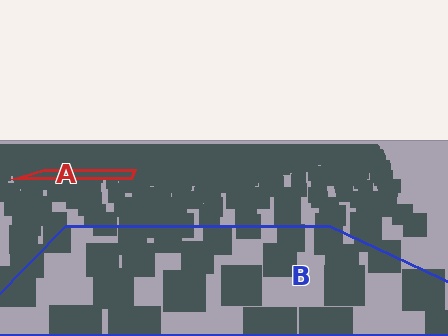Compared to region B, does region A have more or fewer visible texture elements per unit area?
Region A has more texture elements per unit area — they are packed more densely because it is farther away.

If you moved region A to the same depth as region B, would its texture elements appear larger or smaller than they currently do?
They would appear larger. At a closer depth, the same texture elements are projected at a bigger on-screen size.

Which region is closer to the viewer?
Region B is closer. The texture elements there are larger and more spread out.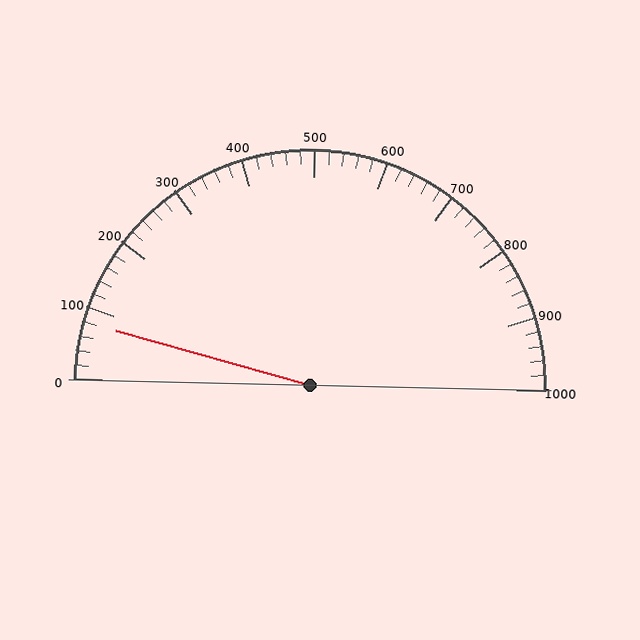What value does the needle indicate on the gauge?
The needle indicates approximately 80.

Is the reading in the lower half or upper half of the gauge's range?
The reading is in the lower half of the range (0 to 1000).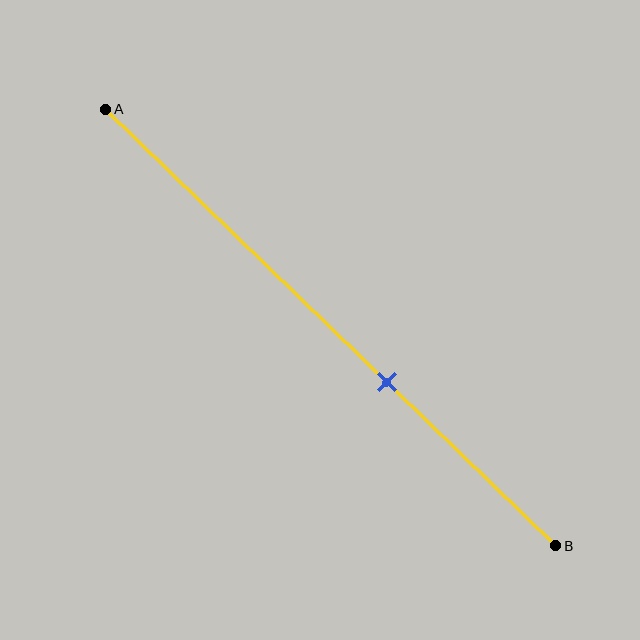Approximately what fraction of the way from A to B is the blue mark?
The blue mark is approximately 65% of the way from A to B.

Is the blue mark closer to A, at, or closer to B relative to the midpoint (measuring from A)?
The blue mark is closer to point B than the midpoint of segment AB.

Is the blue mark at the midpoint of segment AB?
No, the mark is at about 65% from A, not at the 50% midpoint.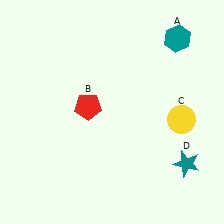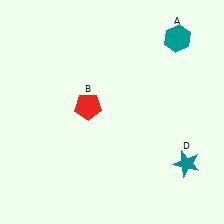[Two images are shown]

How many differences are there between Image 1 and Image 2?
There is 1 difference between the two images.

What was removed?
The yellow circle (C) was removed in Image 2.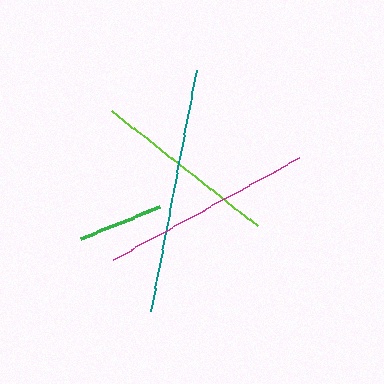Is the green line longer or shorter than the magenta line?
The magenta line is longer than the green line.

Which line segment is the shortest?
The green line is the shortest at approximately 86 pixels.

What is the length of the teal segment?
The teal segment is approximately 245 pixels long.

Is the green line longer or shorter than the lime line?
The lime line is longer than the green line.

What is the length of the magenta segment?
The magenta segment is approximately 212 pixels long.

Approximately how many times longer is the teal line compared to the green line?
The teal line is approximately 2.9 times the length of the green line.